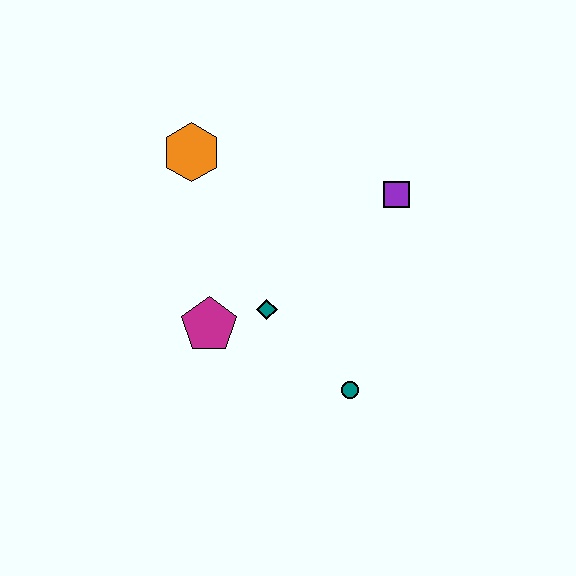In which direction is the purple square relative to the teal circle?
The purple square is above the teal circle.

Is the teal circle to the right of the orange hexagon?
Yes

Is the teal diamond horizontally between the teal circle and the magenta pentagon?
Yes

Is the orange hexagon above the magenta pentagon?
Yes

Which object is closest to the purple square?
The teal diamond is closest to the purple square.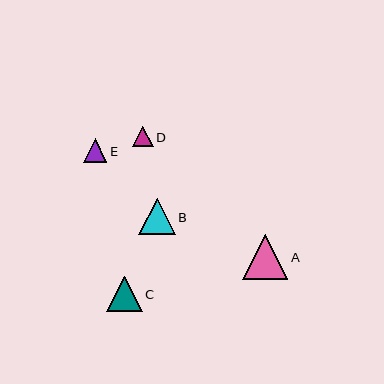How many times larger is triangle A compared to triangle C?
Triangle A is approximately 1.3 times the size of triangle C.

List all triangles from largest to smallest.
From largest to smallest: A, B, C, E, D.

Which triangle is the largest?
Triangle A is the largest with a size of approximately 45 pixels.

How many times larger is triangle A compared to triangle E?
Triangle A is approximately 1.9 times the size of triangle E.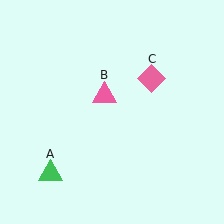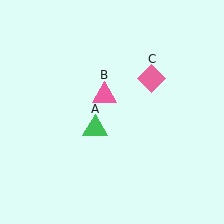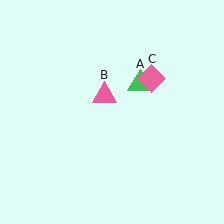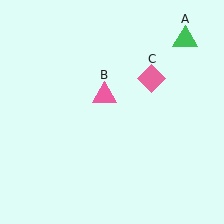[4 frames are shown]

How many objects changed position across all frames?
1 object changed position: green triangle (object A).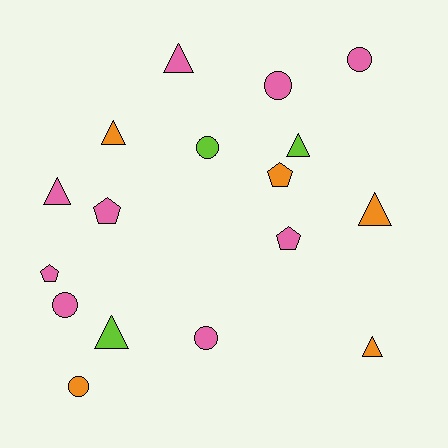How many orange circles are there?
There is 1 orange circle.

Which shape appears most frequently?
Triangle, with 7 objects.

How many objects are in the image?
There are 17 objects.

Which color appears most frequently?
Pink, with 9 objects.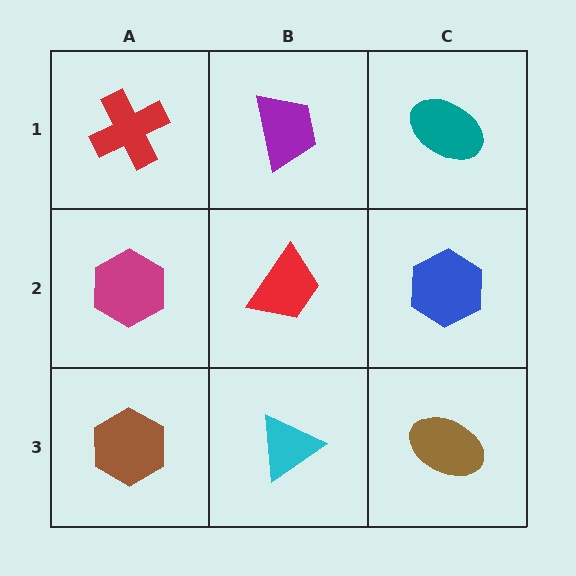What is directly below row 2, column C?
A brown ellipse.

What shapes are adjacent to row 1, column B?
A red trapezoid (row 2, column B), a red cross (row 1, column A), a teal ellipse (row 1, column C).